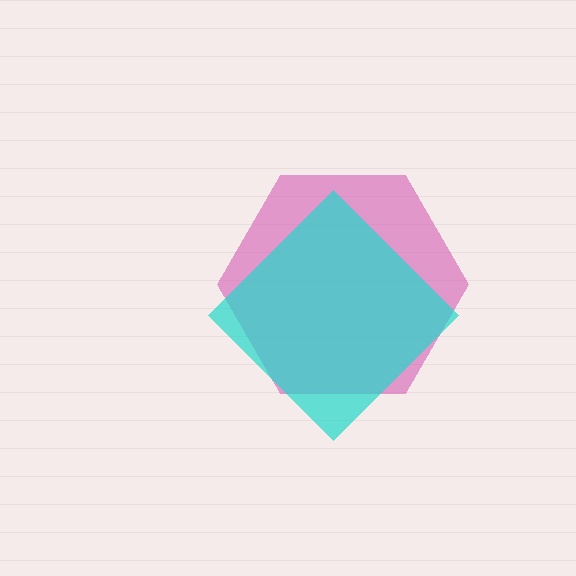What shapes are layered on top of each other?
The layered shapes are: a pink hexagon, a cyan diamond.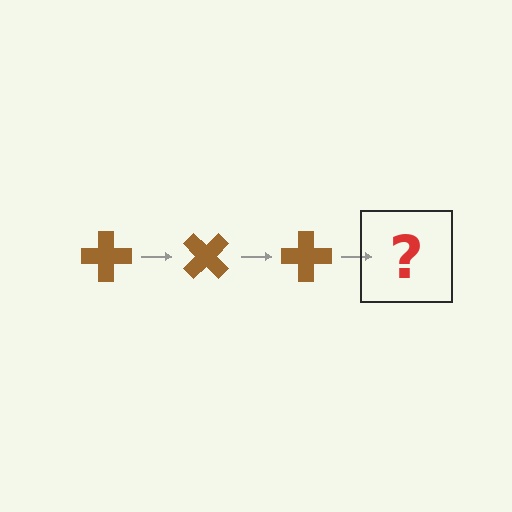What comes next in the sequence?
The next element should be a brown cross rotated 135 degrees.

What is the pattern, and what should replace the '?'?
The pattern is that the cross rotates 45 degrees each step. The '?' should be a brown cross rotated 135 degrees.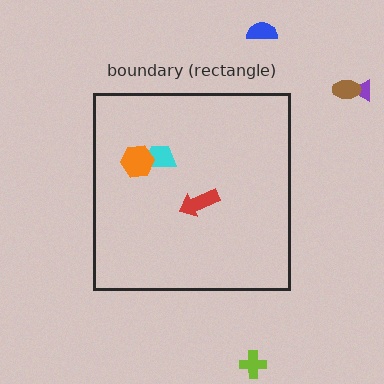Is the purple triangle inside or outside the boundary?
Outside.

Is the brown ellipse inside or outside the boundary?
Outside.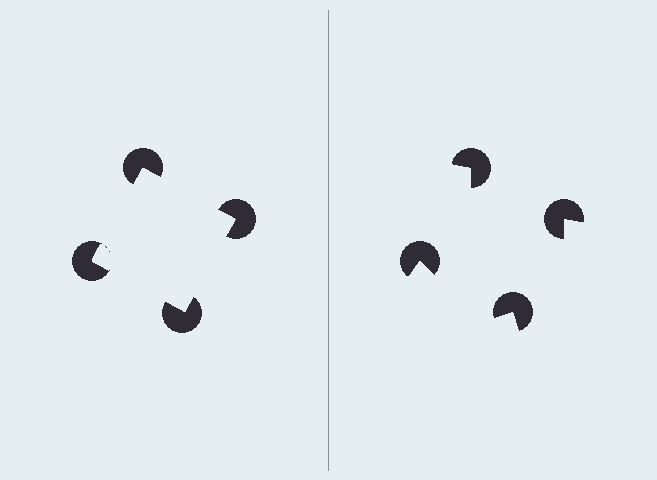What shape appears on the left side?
An illusory square.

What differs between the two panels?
The pac-man discs are positioned identically on both sides; only the wedge orientations differ. On the left they align to a square; on the right they are misaligned.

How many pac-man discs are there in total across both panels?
8 — 4 on each side.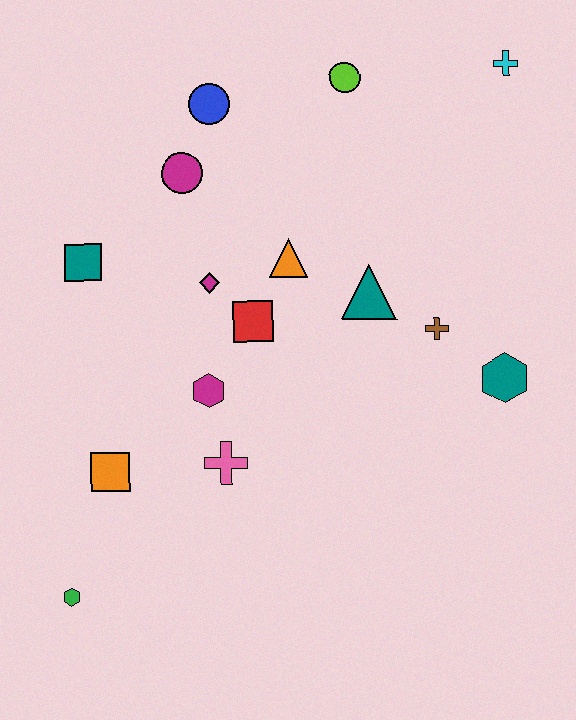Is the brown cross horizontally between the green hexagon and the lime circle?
No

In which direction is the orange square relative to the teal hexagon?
The orange square is to the left of the teal hexagon.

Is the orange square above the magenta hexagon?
No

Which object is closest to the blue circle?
The magenta circle is closest to the blue circle.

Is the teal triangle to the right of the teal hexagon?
No